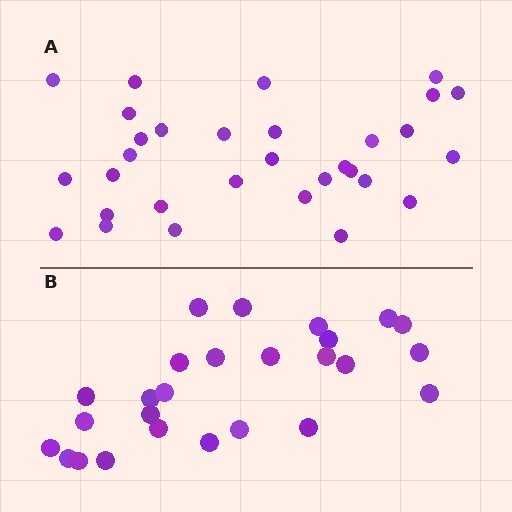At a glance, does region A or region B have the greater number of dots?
Region A (the top region) has more dots.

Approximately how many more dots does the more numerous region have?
Region A has about 5 more dots than region B.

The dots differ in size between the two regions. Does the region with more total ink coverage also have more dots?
No. Region B has more total ink coverage because its dots are larger, but region A actually contains more individual dots. Total area can be misleading — the number of items is what matters here.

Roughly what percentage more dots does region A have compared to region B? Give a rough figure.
About 20% more.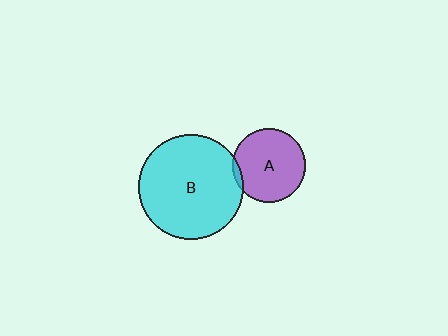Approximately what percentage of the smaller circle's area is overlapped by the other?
Approximately 5%.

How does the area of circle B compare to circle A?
Approximately 2.1 times.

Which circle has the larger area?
Circle B (cyan).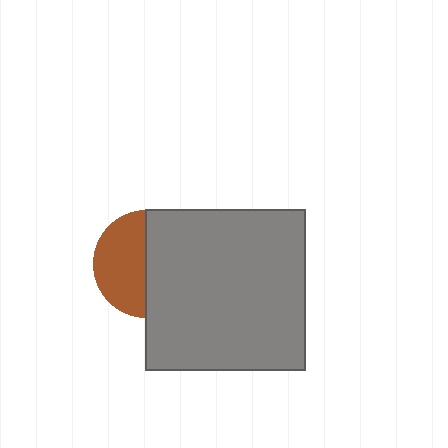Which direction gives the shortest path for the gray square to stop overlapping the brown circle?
Moving right gives the shortest separation.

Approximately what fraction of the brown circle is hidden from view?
Roughly 51% of the brown circle is hidden behind the gray square.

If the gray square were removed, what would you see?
You would see the complete brown circle.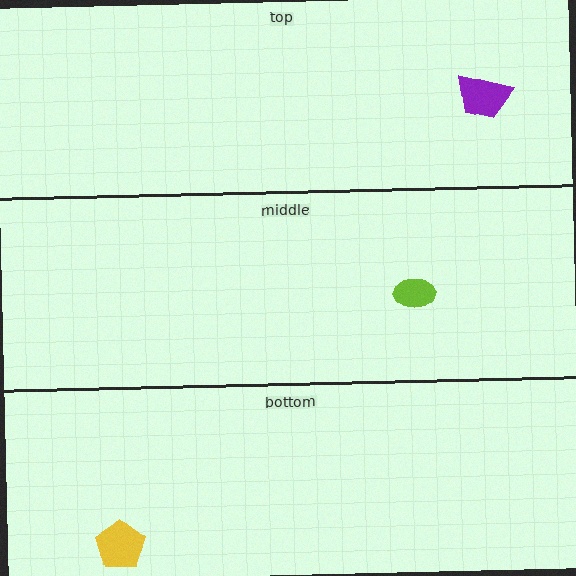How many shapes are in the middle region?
1.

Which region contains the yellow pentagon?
The bottom region.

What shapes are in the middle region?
The lime ellipse.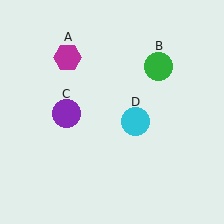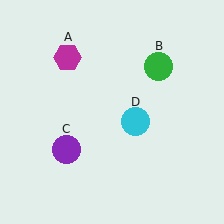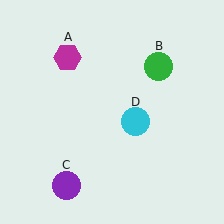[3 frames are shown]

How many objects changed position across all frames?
1 object changed position: purple circle (object C).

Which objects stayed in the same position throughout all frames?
Magenta hexagon (object A) and green circle (object B) and cyan circle (object D) remained stationary.